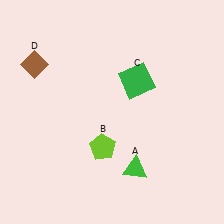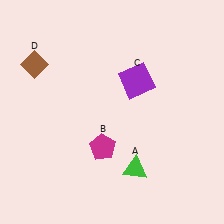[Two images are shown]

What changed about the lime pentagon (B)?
In Image 1, B is lime. In Image 2, it changed to magenta.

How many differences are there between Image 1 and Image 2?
There are 2 differences between the two images.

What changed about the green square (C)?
In Image 1, C is green. In Image 2, it changed to purple.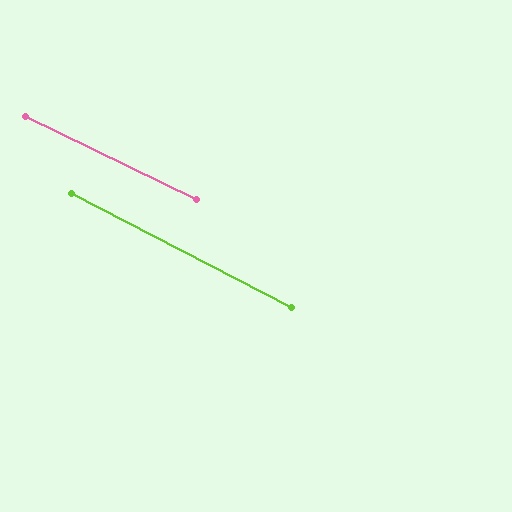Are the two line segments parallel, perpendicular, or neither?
Parallel — their directions differ by only 1.7°.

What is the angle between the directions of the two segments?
Approximately 2 degrees.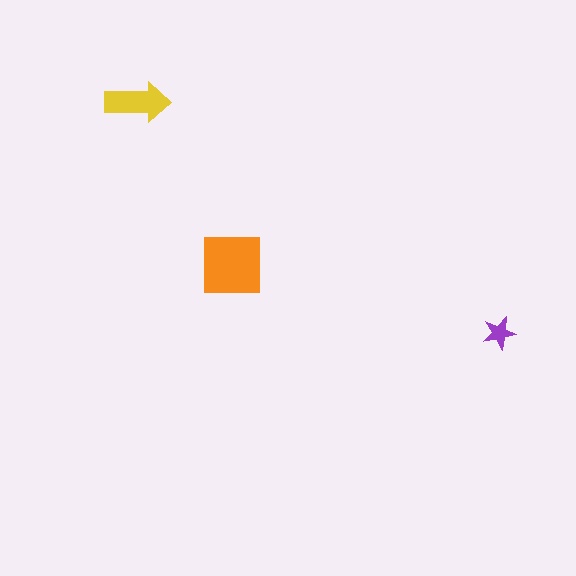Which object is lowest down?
The purple star is bottommost.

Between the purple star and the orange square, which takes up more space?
The orange square.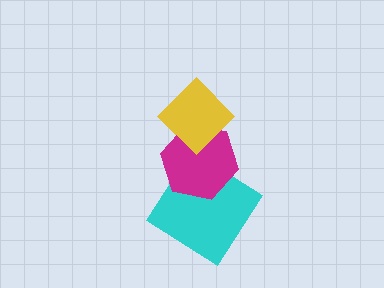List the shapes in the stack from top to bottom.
From top to bottom: the yellow diamond, the magenta hexagon, the cyan diamond.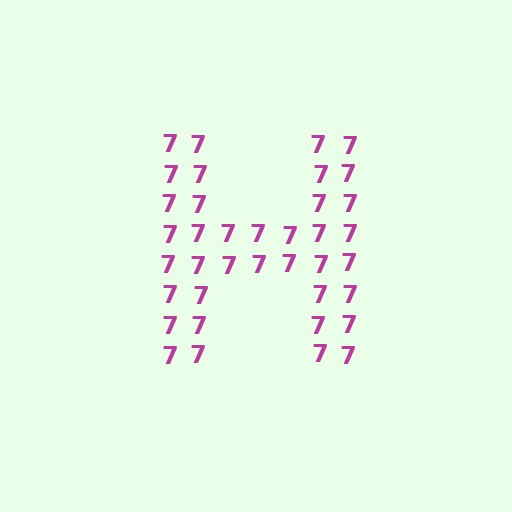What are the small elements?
The small elements are digit 7's.